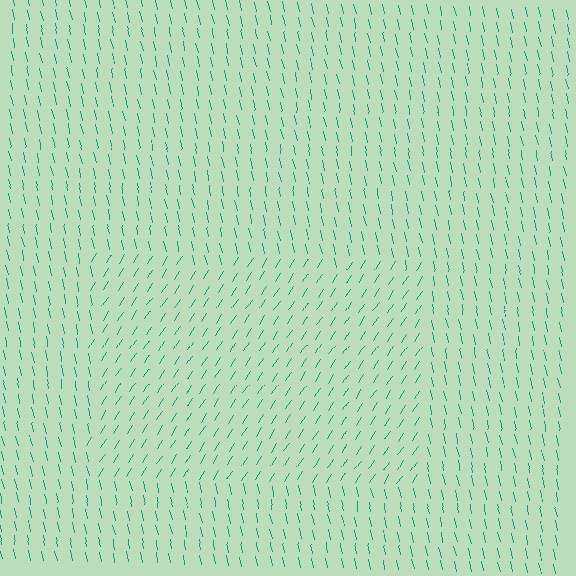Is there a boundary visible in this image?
Yes, there is a texture boundary formed by a change in line orientation.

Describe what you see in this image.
The image is filled with small teal line segments. A rectangle region in the image has lines oriented differently from the surrounding lines, creating a visible texture boundary.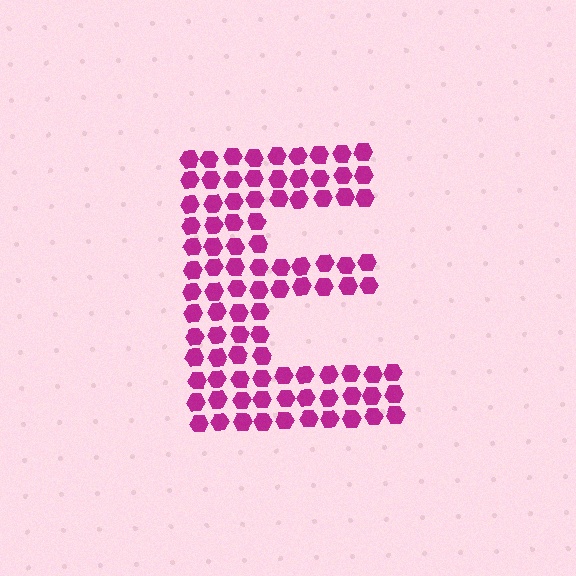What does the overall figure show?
The overall figure shows the letter E.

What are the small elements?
The small elements are hexagons.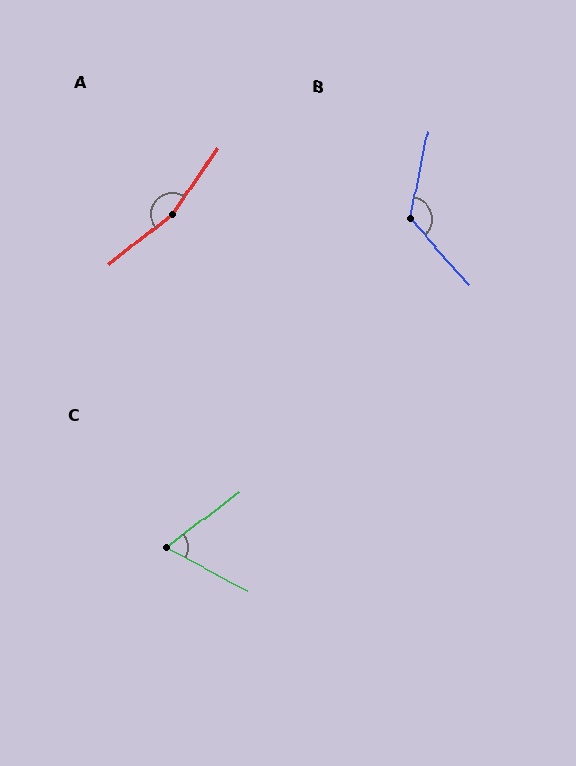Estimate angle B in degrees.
Approximately 127 degrees.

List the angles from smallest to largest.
C (65°), B (127°), A (162°).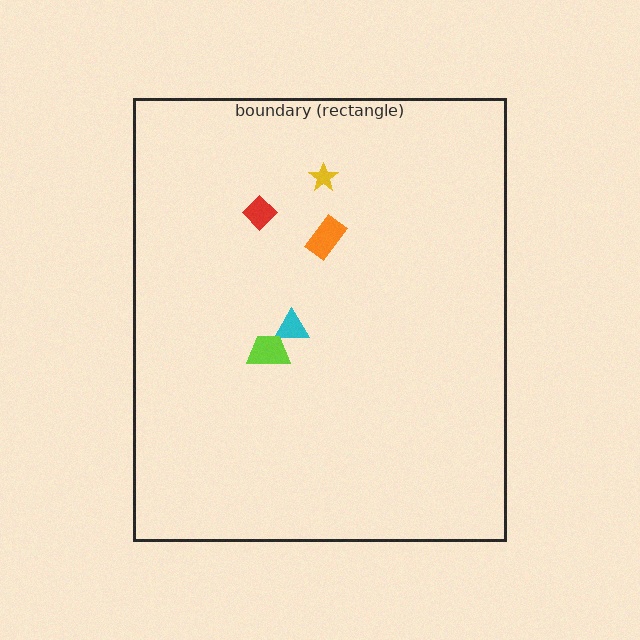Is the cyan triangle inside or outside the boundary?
Inside.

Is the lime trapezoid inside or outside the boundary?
Inside.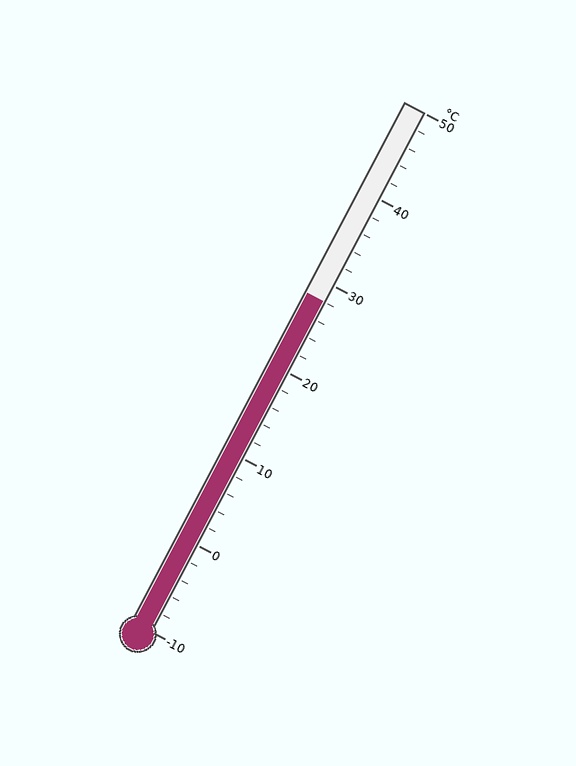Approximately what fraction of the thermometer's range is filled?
The thermometer is filled to approximately 65% of its range.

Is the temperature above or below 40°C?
The temperature is below 40°C.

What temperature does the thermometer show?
The thermometer shows approximately 28°C.